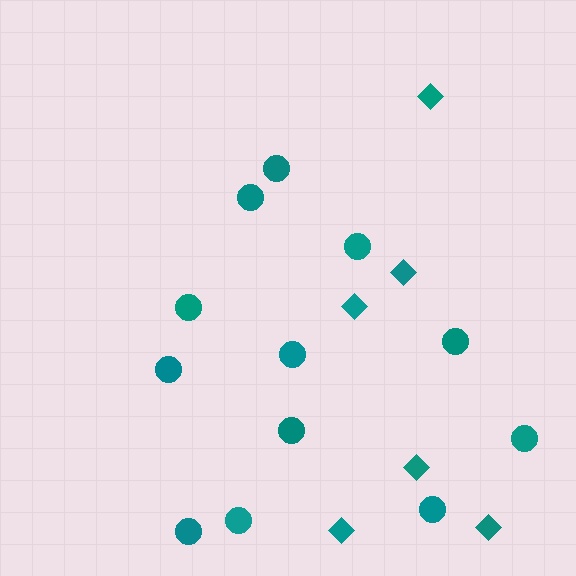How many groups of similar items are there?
There are 2 groups: one group of circles (12) and one group of diamonds (6).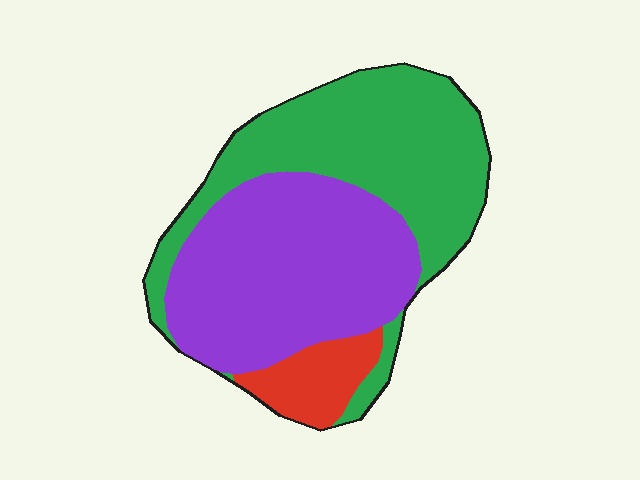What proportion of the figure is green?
Green takes up between a third and a half of the figure.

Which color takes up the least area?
Red, at roughly 10%.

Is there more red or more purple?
Purple.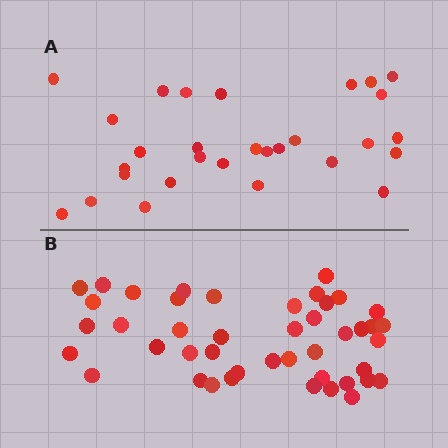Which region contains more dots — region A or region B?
Region B (the bottom region) has more dots.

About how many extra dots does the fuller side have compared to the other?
Region B has approximately 15 more dots than region A.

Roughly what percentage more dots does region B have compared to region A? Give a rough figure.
About 50% more.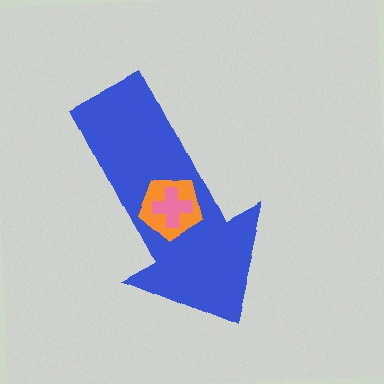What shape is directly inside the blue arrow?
The orange pentagon.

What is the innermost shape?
The pink cross.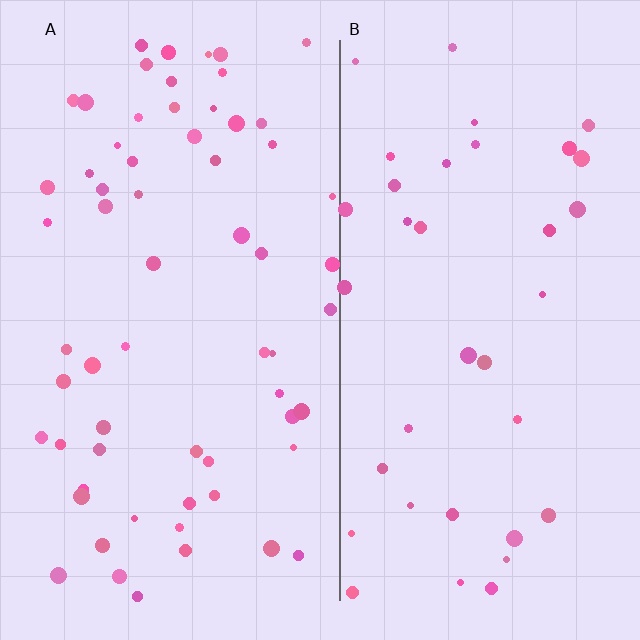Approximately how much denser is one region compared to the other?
Approximately 1.7× — region A over region B.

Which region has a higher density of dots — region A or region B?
A (the left).